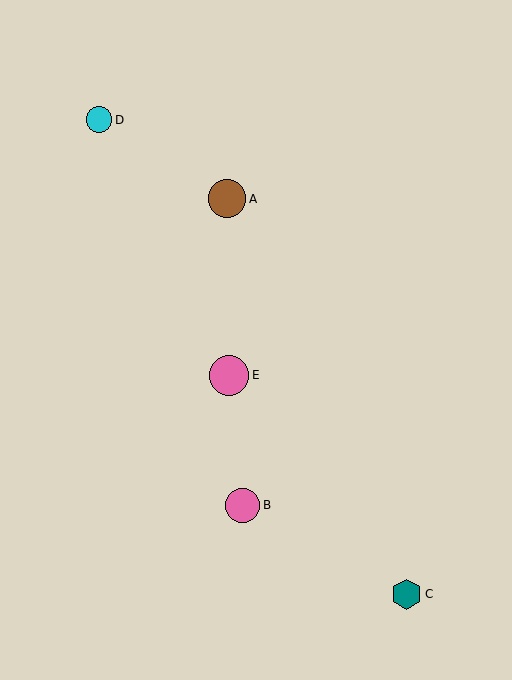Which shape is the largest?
The pink circle (labeled E) is the largest.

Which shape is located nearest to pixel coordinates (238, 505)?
The pink circle (labeled B) at (243, 505) is nearest to that location.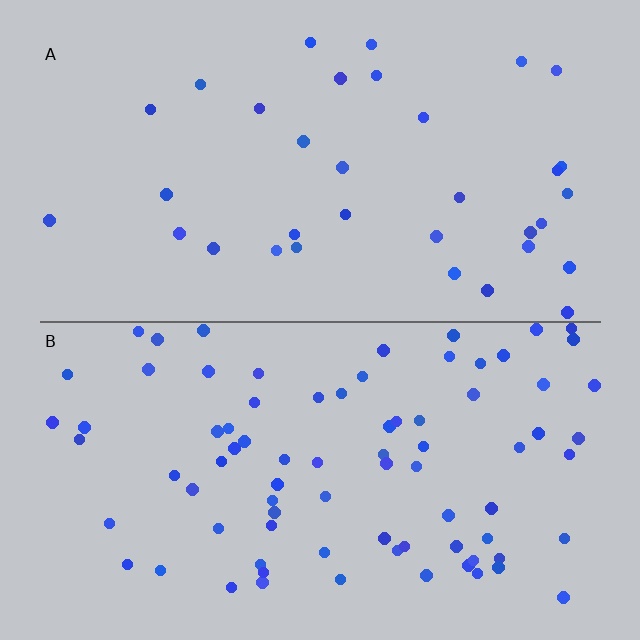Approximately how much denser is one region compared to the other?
Approximately 2.4× — region B over region A.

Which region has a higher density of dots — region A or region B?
B (the bottom).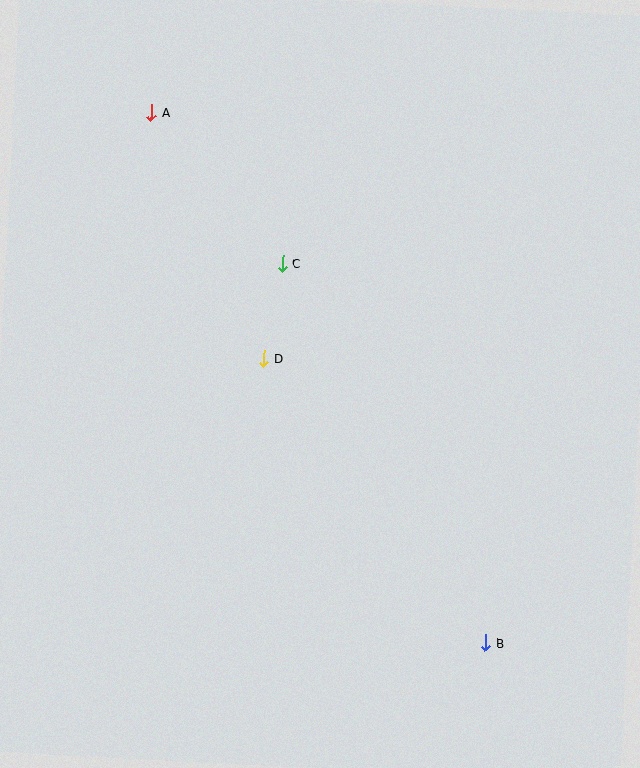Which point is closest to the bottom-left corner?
Point D is closest to the bottom-left corner.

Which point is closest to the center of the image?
Point D at (264, 359) is closest to the center.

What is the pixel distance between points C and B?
The distance between C and B is 431 pixels.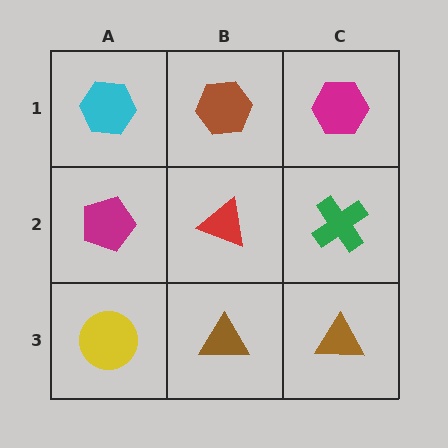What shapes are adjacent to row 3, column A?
A magenta pentagon (row 2, column A), a brown triangle (row 3, column B).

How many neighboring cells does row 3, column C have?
2.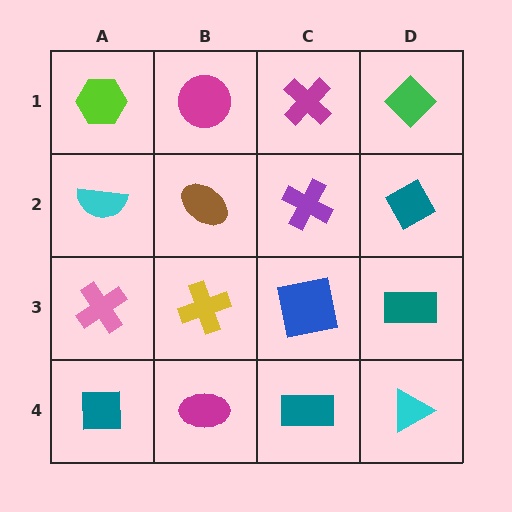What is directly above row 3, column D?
A teal diamond.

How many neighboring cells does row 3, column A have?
3.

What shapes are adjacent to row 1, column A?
A cyan semicircle (row 2, column A), a magenta circle (row 1, column B).